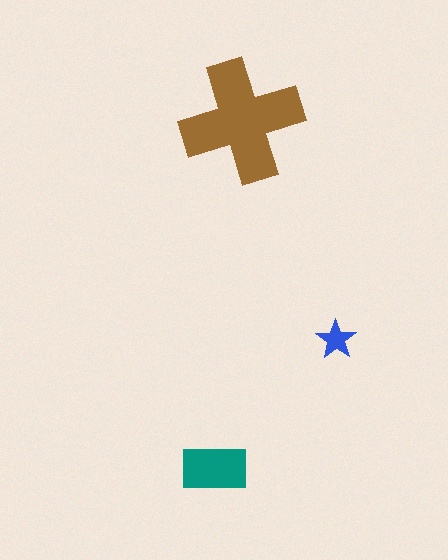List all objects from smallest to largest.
The blue star, the teal rectangle, the brown cross.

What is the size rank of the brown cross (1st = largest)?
1st.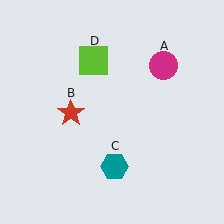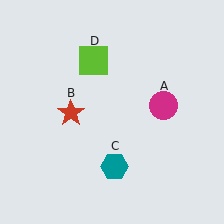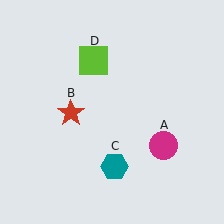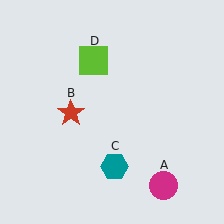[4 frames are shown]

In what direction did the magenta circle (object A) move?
The magenta circle (object A) moved down.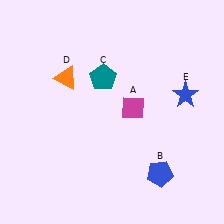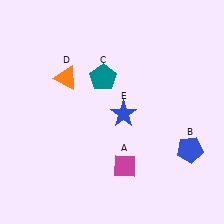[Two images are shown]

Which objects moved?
The objects that moved are: the magenta diamond (A), the blue pentagon (B), the blue star (E).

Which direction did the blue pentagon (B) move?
The blue pentagon (B) moved right.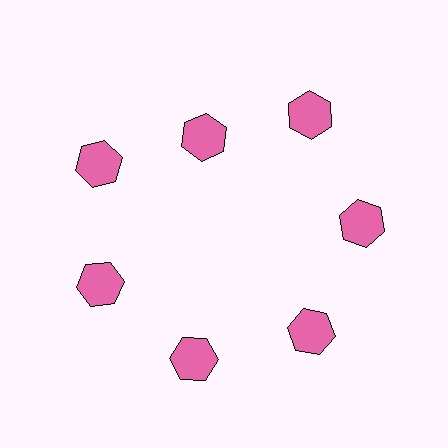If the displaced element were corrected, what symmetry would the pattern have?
It would have 7-fold rotational symmetry — the pattern would map onto itself every 51 degrees.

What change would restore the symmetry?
The symmetry would be restored by moving it outward, back onto the ring so that all 7 hexagons sit at equal angles and equal distance from the center.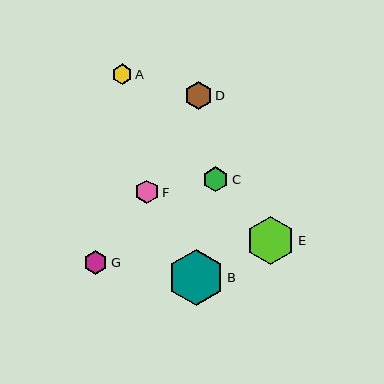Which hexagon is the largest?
Hexagon B is the largest with a size of approximately 56 pixels.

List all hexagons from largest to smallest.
From largest to smallest: B, E, D, C, G, F, A.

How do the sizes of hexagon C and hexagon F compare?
Hexagon C and hexagon F are approximately the same size.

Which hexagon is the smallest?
Hexagon A is the smallest with a size of approximately 20 pixels.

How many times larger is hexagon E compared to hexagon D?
Hexagon E is approximately 1.7 times the size of hexagon D.